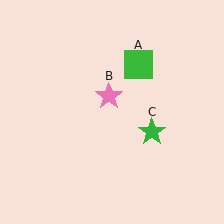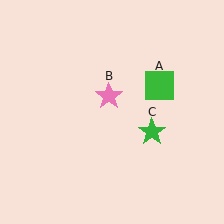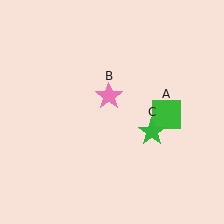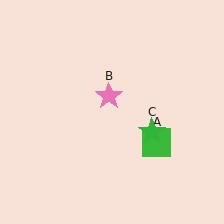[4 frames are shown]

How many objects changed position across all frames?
1 object changed position: green square (object A).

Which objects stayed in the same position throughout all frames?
Pink star (object B) and green star (object C) remained stationary.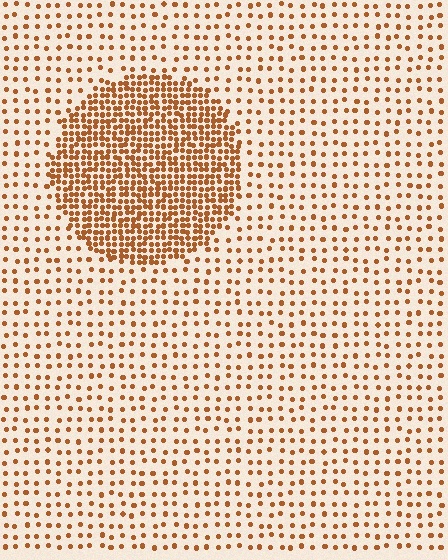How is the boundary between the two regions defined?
The boundary is defined by a change in element density (approximately 2.9x ratio). All elements are the same color, size, and shape.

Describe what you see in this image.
The image contains small brown elements arranged at two different densities. A circle-shaped region is visible where the elements are more densely packed than the surrounding area.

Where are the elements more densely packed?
The elements are more densely packed inside the circle boundary.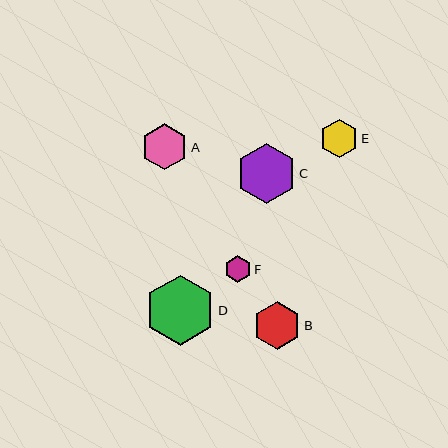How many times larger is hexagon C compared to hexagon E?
Hexagon C is approximately 1.6 times the size of hexagon E.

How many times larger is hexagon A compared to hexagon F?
Hexagon A is approximately 1.8 times the size of hexagon F.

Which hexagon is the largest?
Hexagon D is the largest with a size of approximately 70 pixels.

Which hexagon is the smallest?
Hexagon F is the smallest with a size of approximately 26 pixels.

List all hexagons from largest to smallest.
From largest to smallest: D, C, B, A, E, F.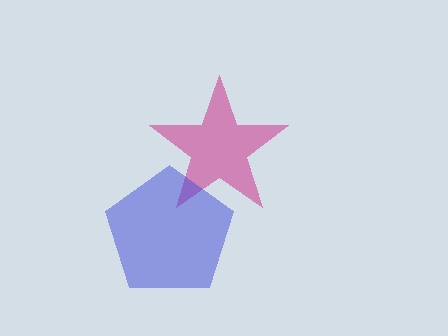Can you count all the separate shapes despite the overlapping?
Yes, there are 2 separate shapes.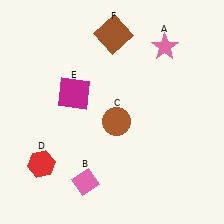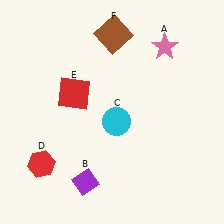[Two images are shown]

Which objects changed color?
B changed from pink to purple. C changed from brown to cyan. E changed from magenta to red.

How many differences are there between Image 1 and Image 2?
There are 3 differences between the two images.